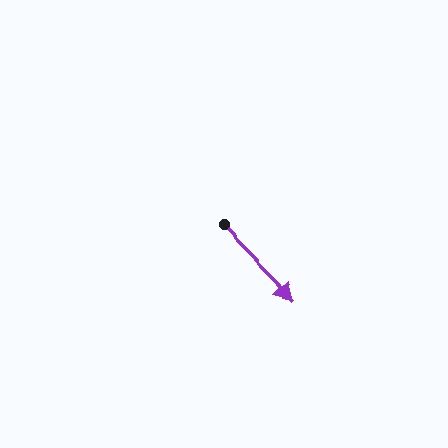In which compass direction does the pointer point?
Southeast.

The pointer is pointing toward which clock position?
Roughly 5 o'clock.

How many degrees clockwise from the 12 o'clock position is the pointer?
Approximately 136 degrees.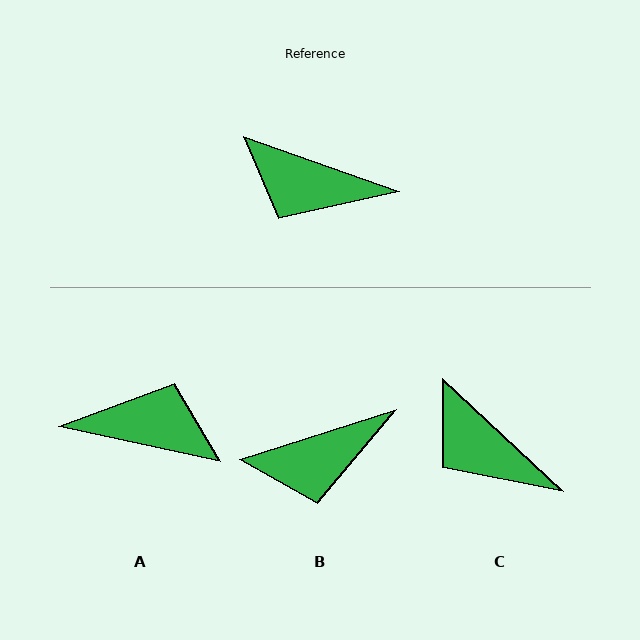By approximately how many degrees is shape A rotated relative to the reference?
Approximately 173 degrees clockwise.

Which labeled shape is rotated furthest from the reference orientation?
A, about 173 degrees away.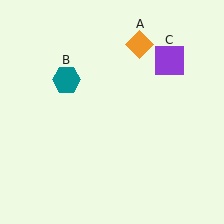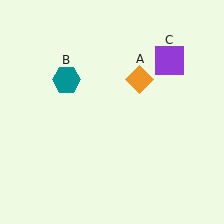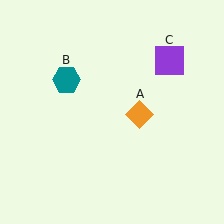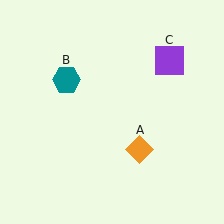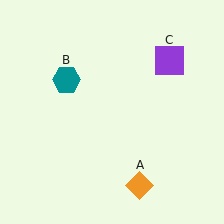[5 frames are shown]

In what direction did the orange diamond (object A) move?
The orange diamond (object A) moved down.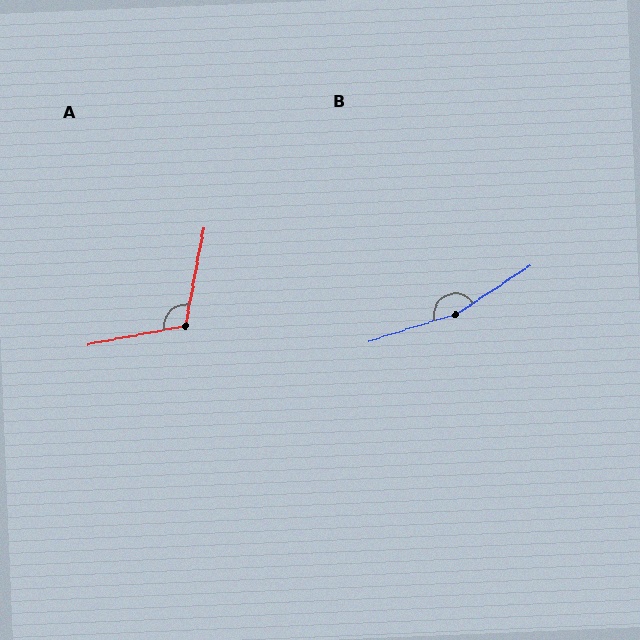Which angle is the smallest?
A, at approximately 112 degrees.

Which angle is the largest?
B, at approximately 164 degrees.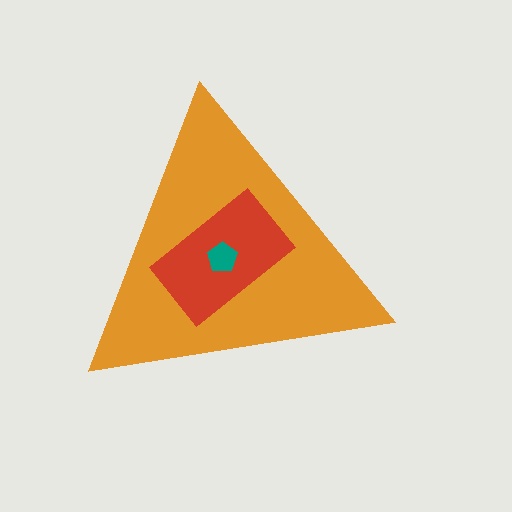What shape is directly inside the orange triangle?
The red rectangle.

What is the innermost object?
The teal pentagon.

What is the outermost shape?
The orange triangle.